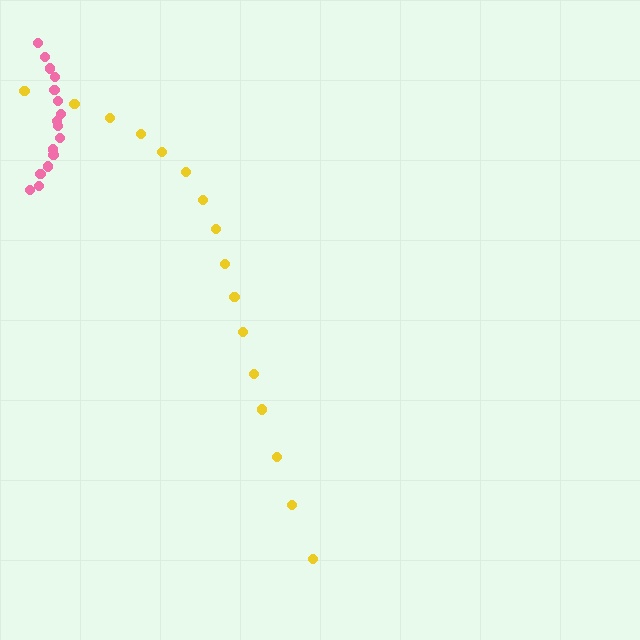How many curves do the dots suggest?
There are 2 distinct paths.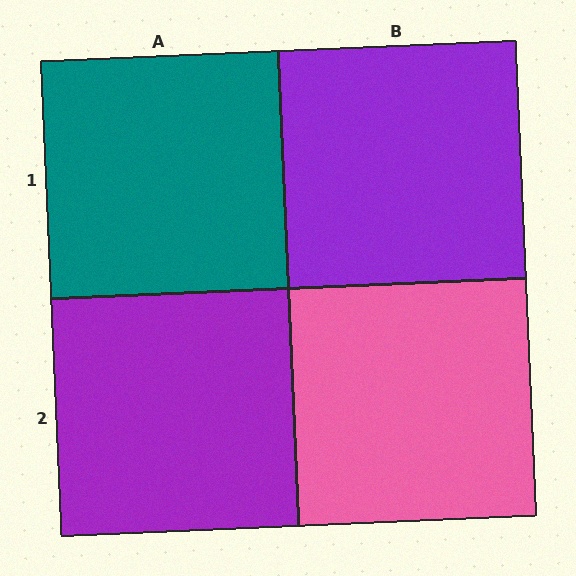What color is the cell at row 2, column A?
Purple.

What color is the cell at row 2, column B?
Pink.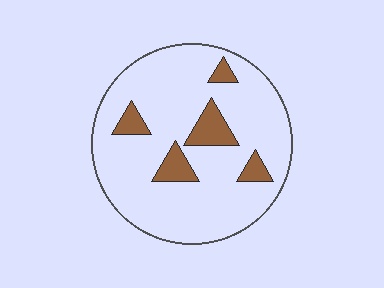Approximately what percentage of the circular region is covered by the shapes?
Approximately 15%.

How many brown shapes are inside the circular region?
5.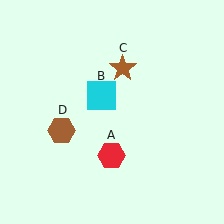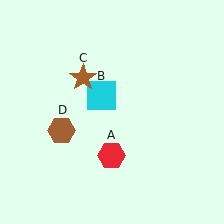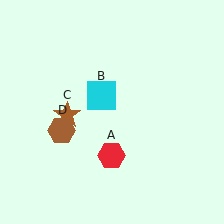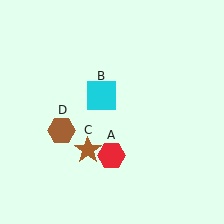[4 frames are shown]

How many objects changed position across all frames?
1 object changed position: brown star (object C).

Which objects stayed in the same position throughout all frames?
Red hexagon (object A) and cyan square (object B) and brown hexagon (object D) remained stationary.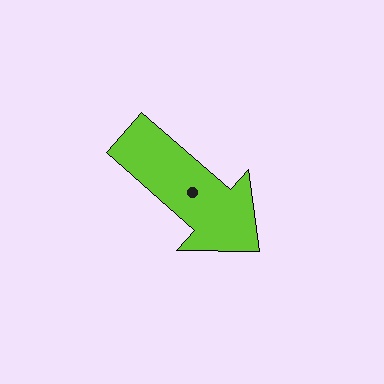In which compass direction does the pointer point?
Southeast.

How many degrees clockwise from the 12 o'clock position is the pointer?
Approximately 131 degrees.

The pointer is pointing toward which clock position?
Roughly 4 o'clock.